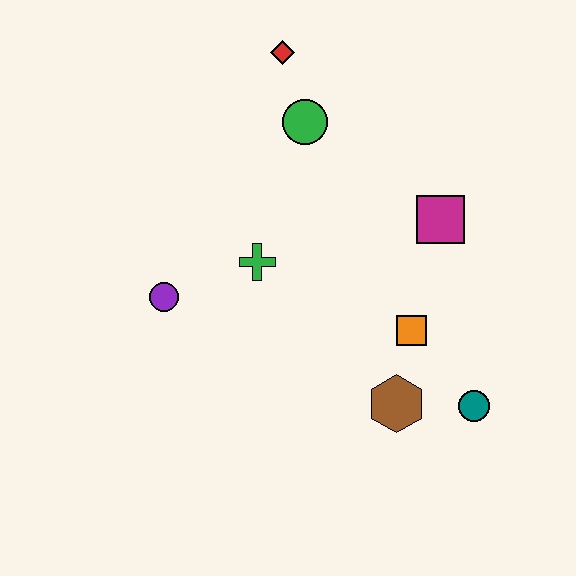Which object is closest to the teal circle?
The brown hexagon is closest to the teal circle.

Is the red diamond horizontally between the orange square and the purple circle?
Yes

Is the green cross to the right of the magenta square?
No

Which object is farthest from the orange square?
The red diamond is farthest from the orange square.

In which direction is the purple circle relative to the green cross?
The purple circle is to the left of the green cross.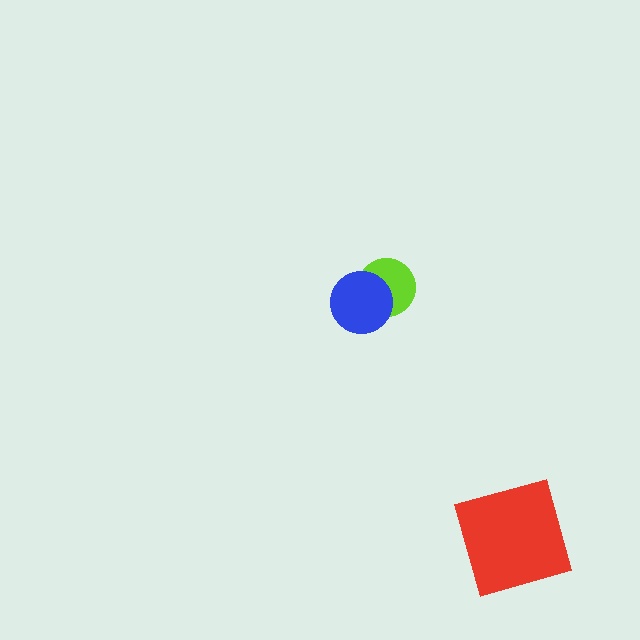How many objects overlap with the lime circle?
1 object overlaps with the lime circle.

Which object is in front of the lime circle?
The blue circle is in front of the lime circle.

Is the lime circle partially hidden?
Yes, it is partially covered by another shape.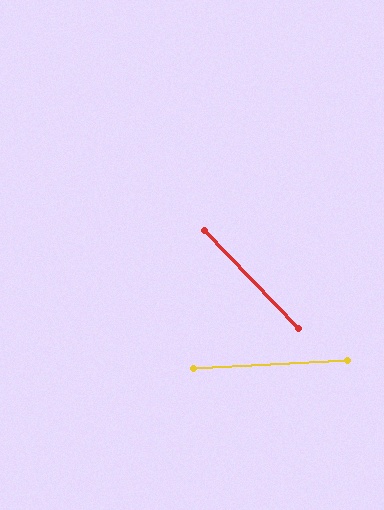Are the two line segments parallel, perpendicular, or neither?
Neither parallel nor perpendicular — they differ by about 49°.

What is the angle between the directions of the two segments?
Approximately 49 degrees.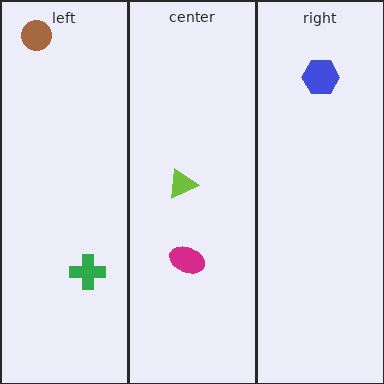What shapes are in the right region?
The blue hexagon.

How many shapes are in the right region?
1.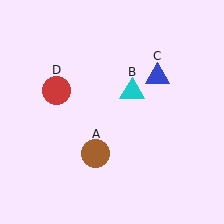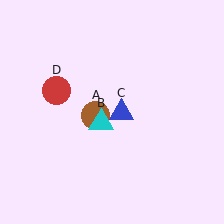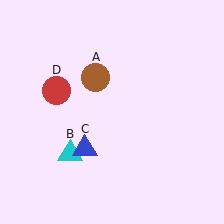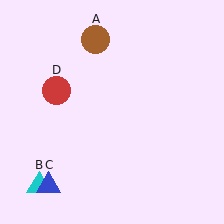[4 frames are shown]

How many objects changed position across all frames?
3 objects changed position: brown circle (object A), cyan triangle (object B), blue triangle (object C).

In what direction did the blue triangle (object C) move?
The blue triangle (object C) moved down and to the left.